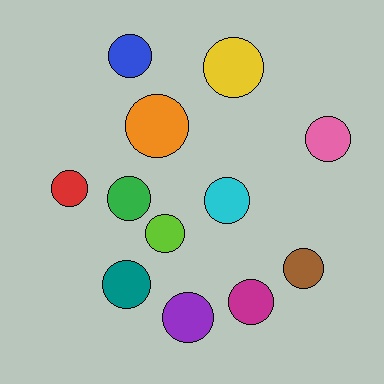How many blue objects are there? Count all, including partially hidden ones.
There is 1 blue object.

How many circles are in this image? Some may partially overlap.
There are 12 circles.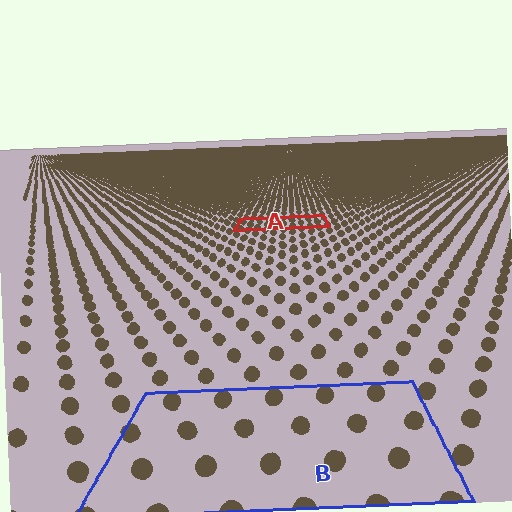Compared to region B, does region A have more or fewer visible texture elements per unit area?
Region A has more texture elements per unit area — they are packed more densely because it is farther away.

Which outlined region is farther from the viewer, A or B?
Region A is farther from the viewer — the texture elements inside it appear smaller and more densely packed.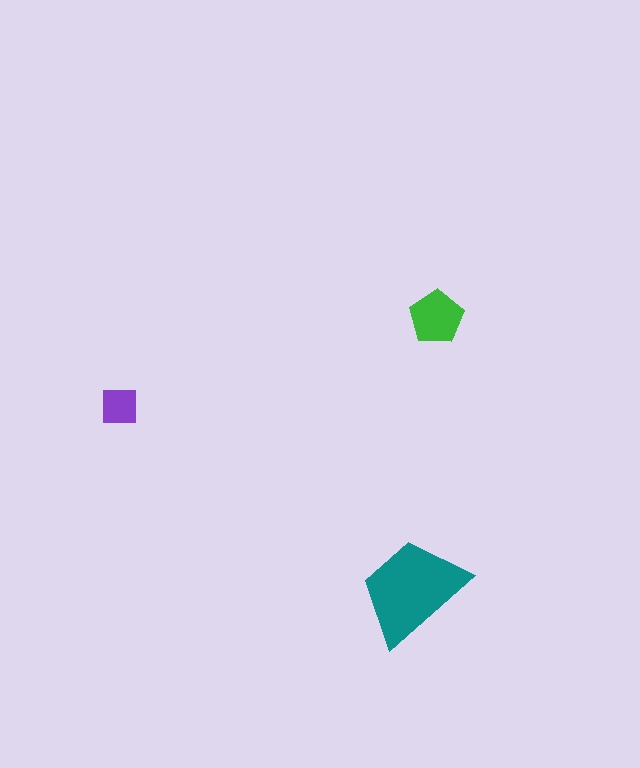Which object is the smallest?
The purple square.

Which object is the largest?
The teal trapezoid.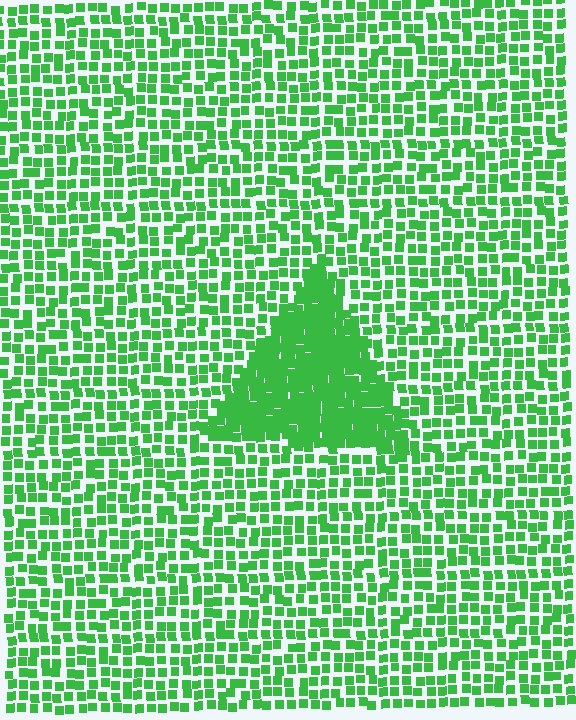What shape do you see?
I see a triangle.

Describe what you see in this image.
The image contains small green elements arranged at two different densities. A triangle-shaped region is visible where the elements are more densely packed than the surrounding area.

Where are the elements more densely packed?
The elements are more densely packed inside the triangle boundary.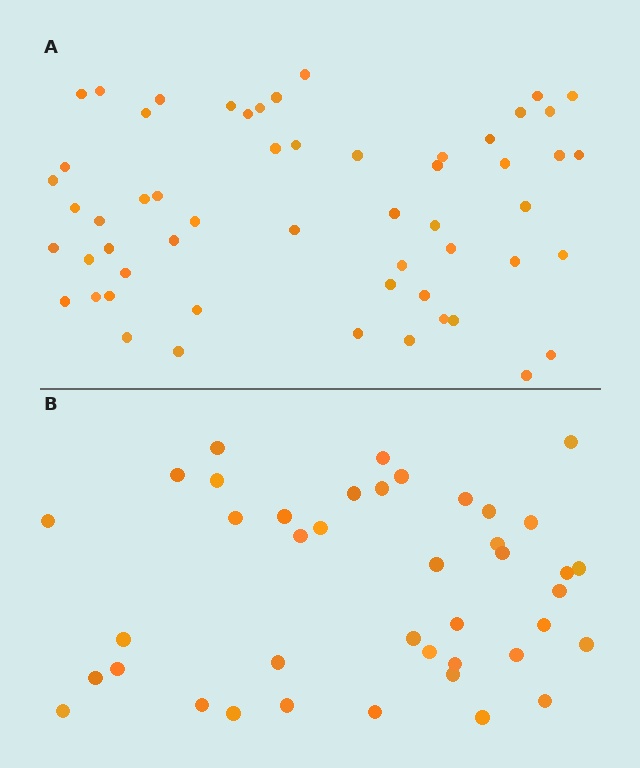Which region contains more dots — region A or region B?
Region A (the top region) has more dots.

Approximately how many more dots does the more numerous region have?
Region A has approximately 15 more dots than region B.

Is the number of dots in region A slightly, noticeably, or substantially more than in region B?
Region A has noticeably more, but not dramatically so. The ratio is roughly 1.4 to 1.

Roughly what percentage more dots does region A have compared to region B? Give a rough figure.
About 35% more.